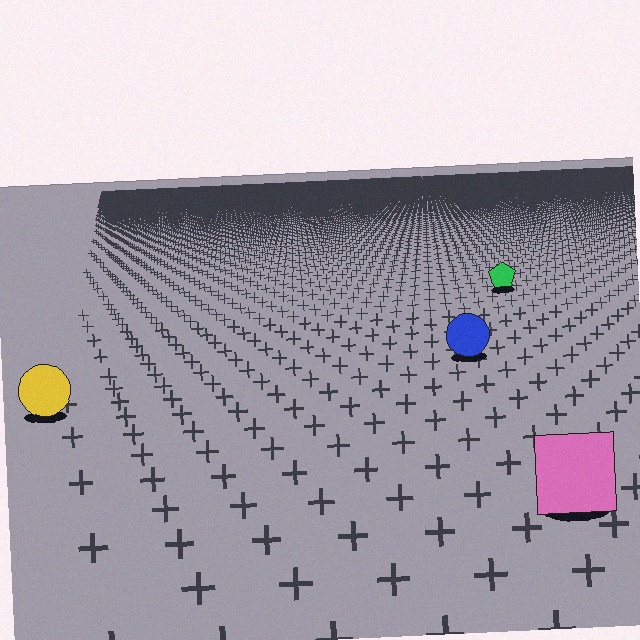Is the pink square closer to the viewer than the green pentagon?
Yes. The pink square is closer — you can tell from the texture gradient: the ground texture is coarser near it.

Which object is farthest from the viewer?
The green pentagon is farthest from the viewer. It appears smaller and the ground texture around it is denser.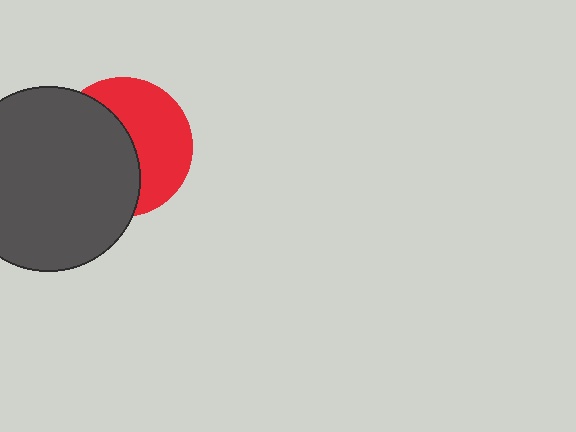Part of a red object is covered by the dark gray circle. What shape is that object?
It is a circle.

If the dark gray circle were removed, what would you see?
You would see the complete red circle.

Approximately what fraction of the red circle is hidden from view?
Roughly 52% of the red circle is hidden behind the dark gray circle.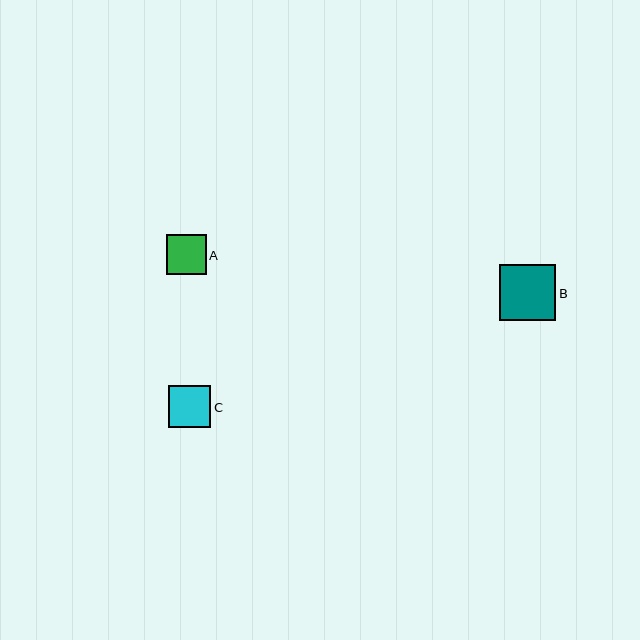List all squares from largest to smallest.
From largest to smallest: B, C, A.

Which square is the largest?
Square B is the largest with a size of approximately 56 pixels.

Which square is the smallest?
Square A is the smallest with a size of approximately 40 pixels.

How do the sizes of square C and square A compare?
Square C and square A are approximately the same size.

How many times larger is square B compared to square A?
Square B is approximately 1.4 times the size of square A.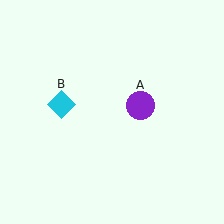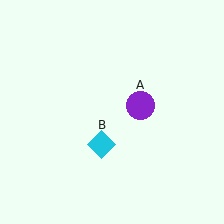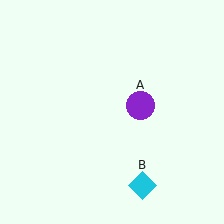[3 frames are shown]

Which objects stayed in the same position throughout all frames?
Purple circle (object A) remained stationary.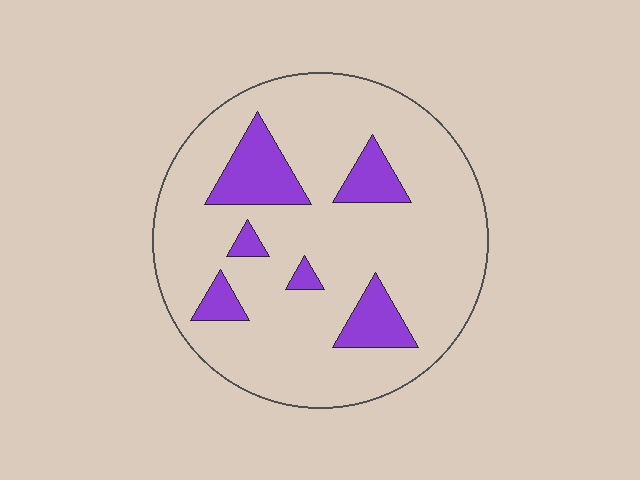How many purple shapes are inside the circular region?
6.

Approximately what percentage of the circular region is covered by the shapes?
Approximately 15%.